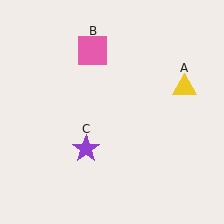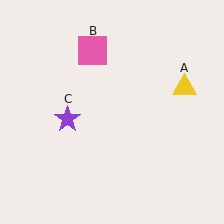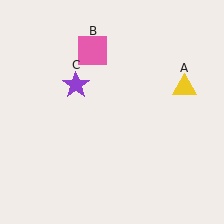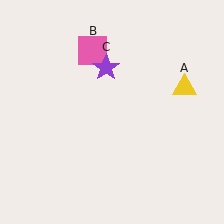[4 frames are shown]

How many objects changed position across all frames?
1 object changed position: purple star (object C).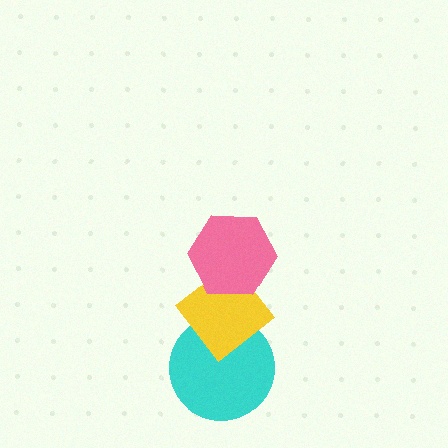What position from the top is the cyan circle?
The cyan circle is 3rd from the top.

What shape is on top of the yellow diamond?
The pink hexagon is on top of the yellow diamond.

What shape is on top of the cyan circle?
The yellow diamond is on top of the cyan circle.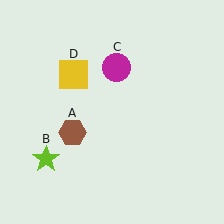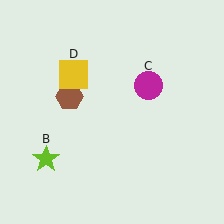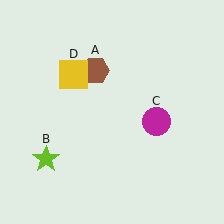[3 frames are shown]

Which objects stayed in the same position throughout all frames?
Lime star (object B) and yellow square (object D) remained stationary.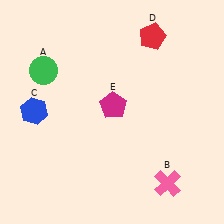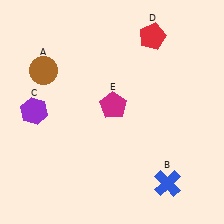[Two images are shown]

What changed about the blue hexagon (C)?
In Image 1, C is blue. In Image 2, it changed to purple.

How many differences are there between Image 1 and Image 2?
There are 3 differences between the two images.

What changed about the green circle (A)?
In Image 1, A is green. In Image 2, it changed to brown.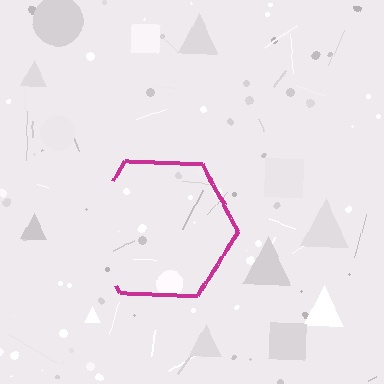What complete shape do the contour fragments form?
The contour fragments form a hexagon.